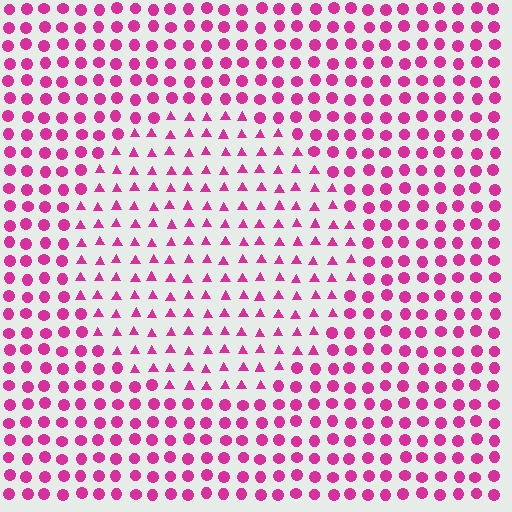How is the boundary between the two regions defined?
The boundary is defined by a change in element shape: triangles inside vs. circles outside. All elements share the same color and spacing.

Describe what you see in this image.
The image is filled with small magenta elements arranged in a uniform grid. A circle-shaped region contains triangles, while the surrounding area contains circles. The boundary is defined purely by the change in element shape.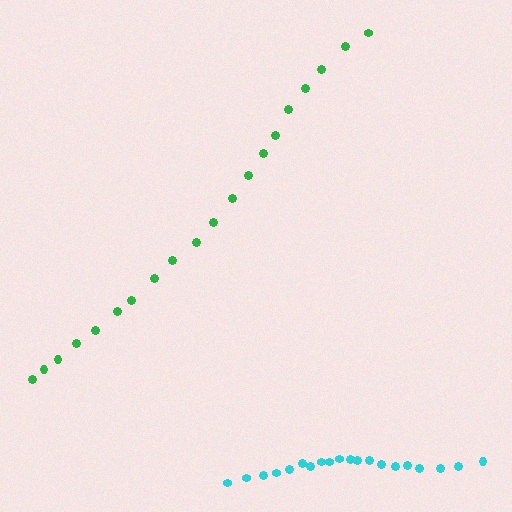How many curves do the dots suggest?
There are 2 distinct paths.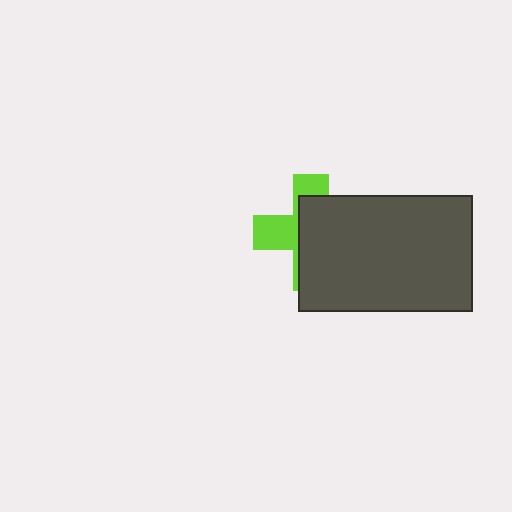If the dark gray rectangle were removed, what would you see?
You would see the complete lime cross.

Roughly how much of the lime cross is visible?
A small part of it is visible (roughly 36%).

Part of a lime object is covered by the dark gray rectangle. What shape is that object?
It is a cross.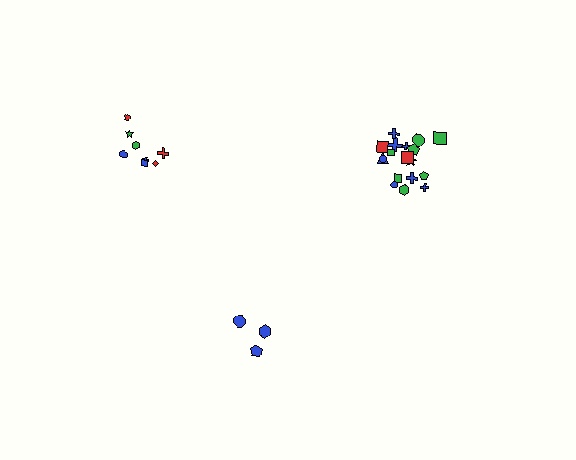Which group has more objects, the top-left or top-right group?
The top-right group.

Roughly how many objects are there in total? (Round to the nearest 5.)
Roughly 30 objects in total.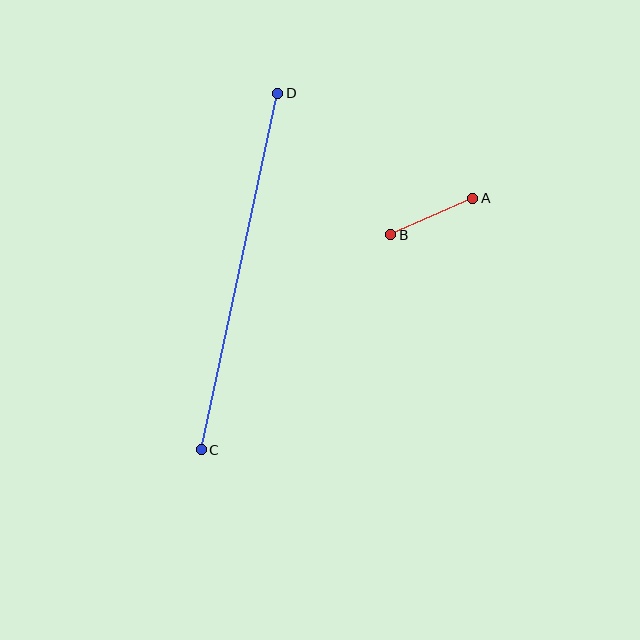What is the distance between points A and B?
The distance is approximately 90 pixels.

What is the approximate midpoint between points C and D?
The midpoint is at approximately (240, 272) pixels.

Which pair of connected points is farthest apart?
Points C and D are farthest apart.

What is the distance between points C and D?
The distance is approximately 364 pixels.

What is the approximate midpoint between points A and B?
The midpoint is at approximately (432, 216) pixels.